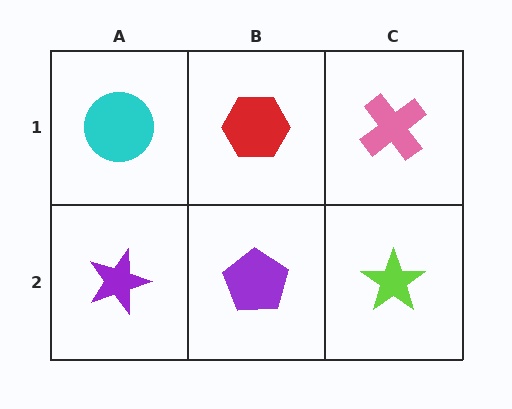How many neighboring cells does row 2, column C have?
2.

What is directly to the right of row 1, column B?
A pink cross.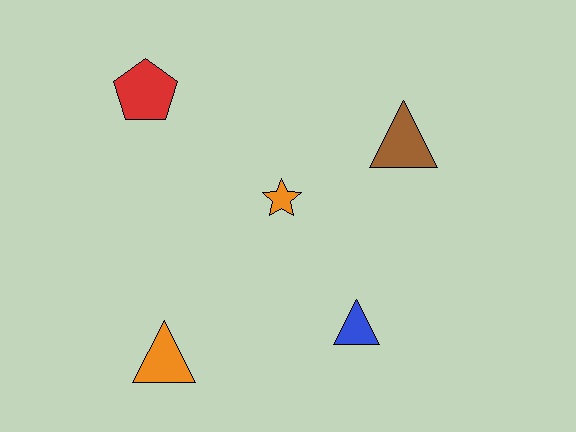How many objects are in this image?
There are 5 objects.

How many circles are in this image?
There are no circles.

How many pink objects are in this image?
There are no pink objects.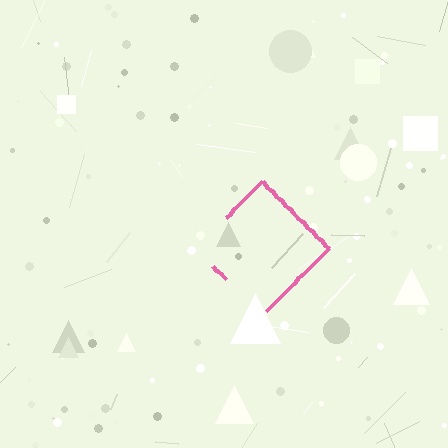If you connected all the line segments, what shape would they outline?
They would outline a diamond.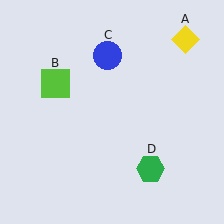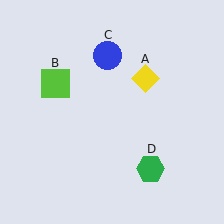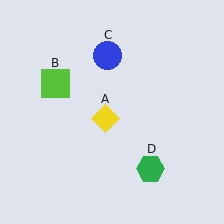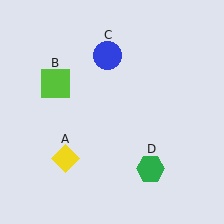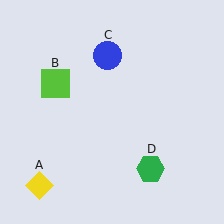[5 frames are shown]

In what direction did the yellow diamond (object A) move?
The yellow diamond (object A) moved down and to the left.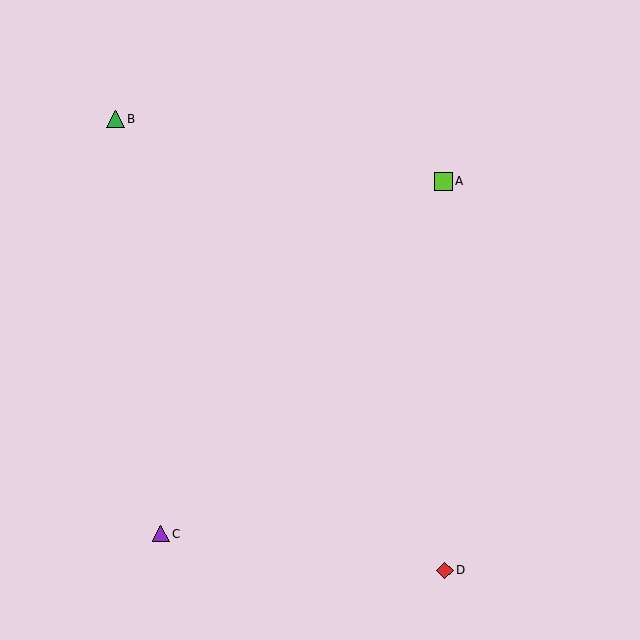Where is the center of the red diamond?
The center of the red diamond is at (445, 570).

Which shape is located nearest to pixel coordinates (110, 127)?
The green triangle (labeled B) at (116, 119) is nearest to that location.